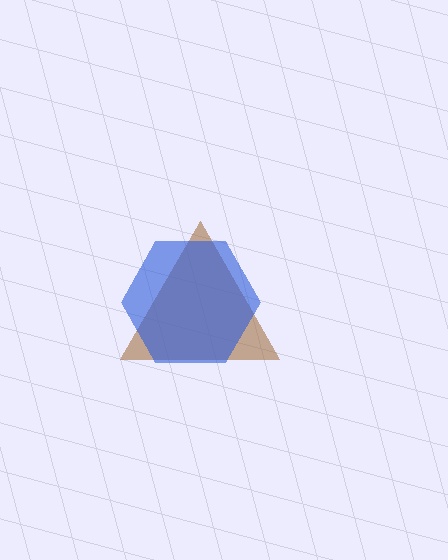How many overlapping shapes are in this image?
There are 2 overlapping shapes in the image.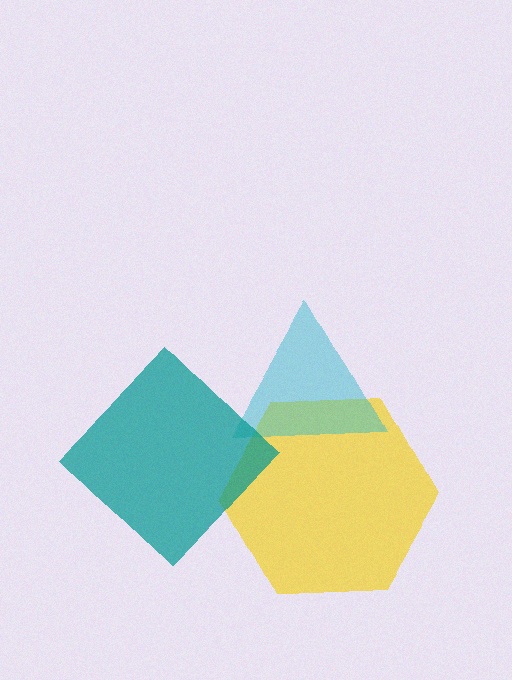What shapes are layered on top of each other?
The layered shapes are: a yellow hexagon, a cyan triangle, a teal diamond.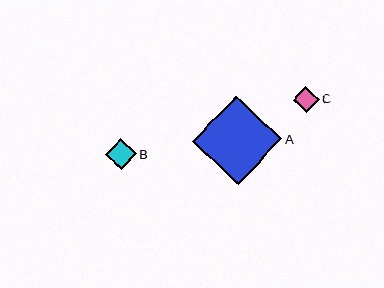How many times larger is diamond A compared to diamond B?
Diamond A is approximately 2.9 times the size of diamond B.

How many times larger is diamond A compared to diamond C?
Diamond A is approximately 3.5 times the size of diamond C.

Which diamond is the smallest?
Diamond C is the smallest with a size of approximately 25 pixels.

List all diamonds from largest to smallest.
From largest to smallest: A, B, C.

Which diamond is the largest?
Diamond A is the largest with a size of approximately 89 pixels.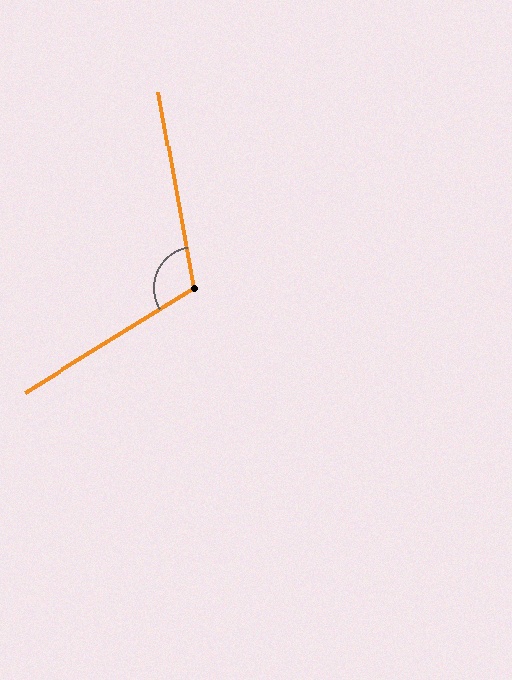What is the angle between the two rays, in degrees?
Approximately 111 degrees.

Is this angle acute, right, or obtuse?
It is obtuse.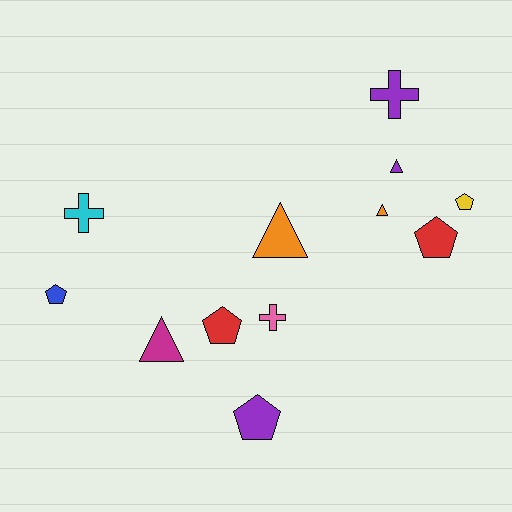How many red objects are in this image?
There are 2 red objects.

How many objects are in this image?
There are 12 objects.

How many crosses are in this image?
There are 3 crosses.